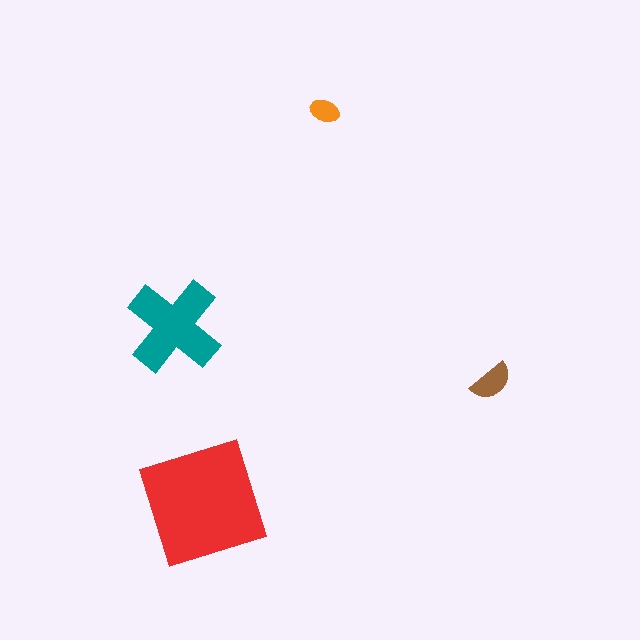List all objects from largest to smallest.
The red square, the teal cross, the brown semicircle, the orange ellipse.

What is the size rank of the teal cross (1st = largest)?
2nd.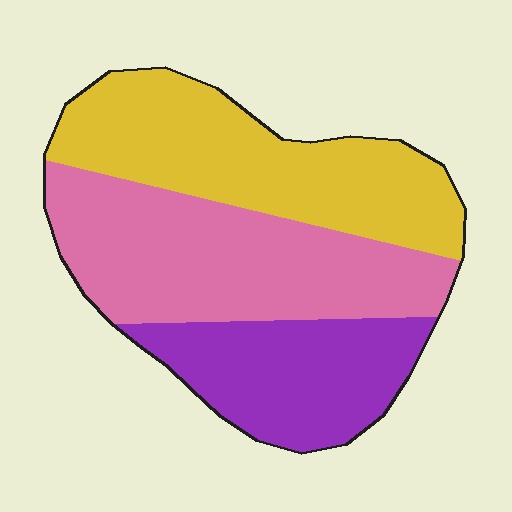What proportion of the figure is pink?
Pink covers roughly 40% of the figure.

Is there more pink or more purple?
Pink.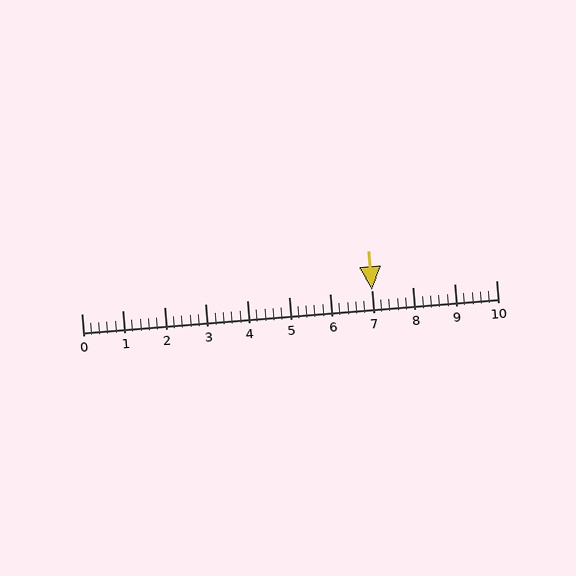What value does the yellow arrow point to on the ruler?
The yellow arrow points to approximately 7.0.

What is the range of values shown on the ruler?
The ruler shows values from 0 to 10.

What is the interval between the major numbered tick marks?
The major tick marks are spaced 1 units apart.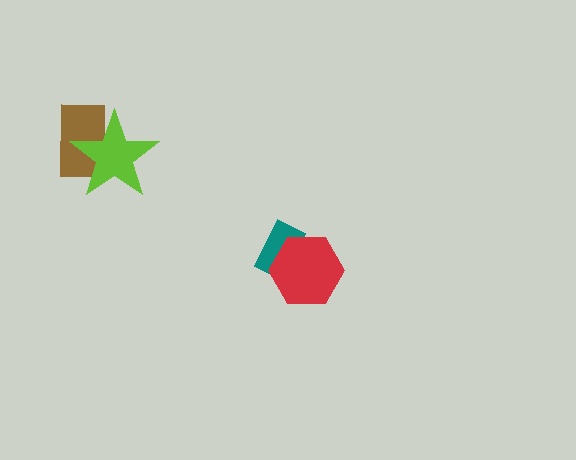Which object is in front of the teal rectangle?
The red hexagon is in front of the teal rectangle.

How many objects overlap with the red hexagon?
1 object overlaps with the red hexagon.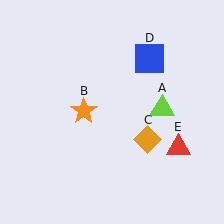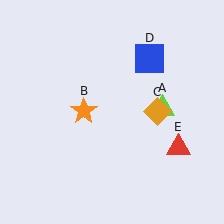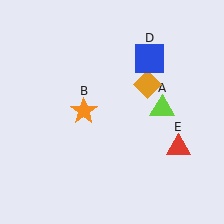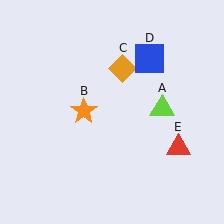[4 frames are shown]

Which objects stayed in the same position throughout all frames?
Lime triangle (object A) and orange star (object B) and blue square (object D) and red triangle (object E) remained stationary.